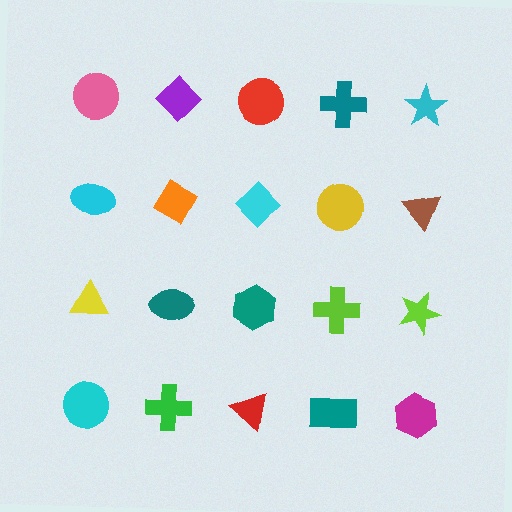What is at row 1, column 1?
A pink circle.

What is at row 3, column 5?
A lime star.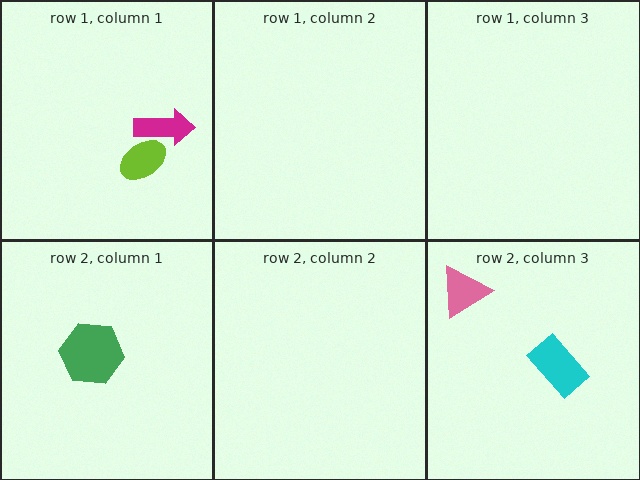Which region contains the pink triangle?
The row 2, column 3 region.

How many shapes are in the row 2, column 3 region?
2.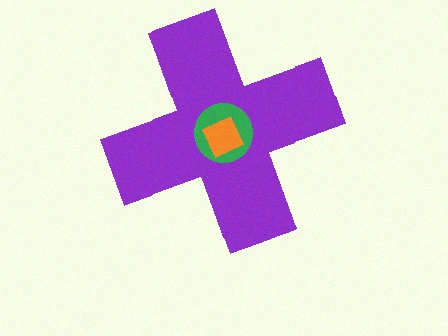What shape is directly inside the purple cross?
The green circle.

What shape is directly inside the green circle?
The orange square.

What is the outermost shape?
The purple cross.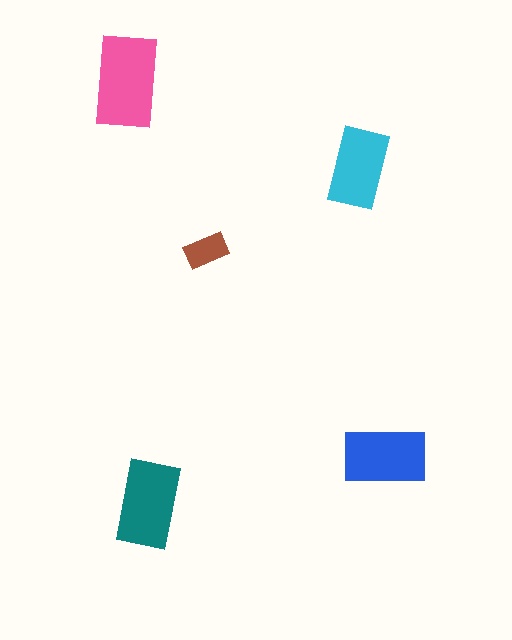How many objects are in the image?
There are 5 objects in the image.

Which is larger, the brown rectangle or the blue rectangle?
The blue one.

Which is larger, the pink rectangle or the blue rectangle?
The pink one.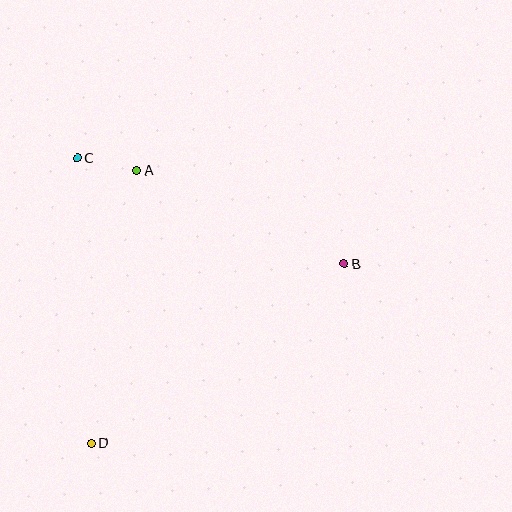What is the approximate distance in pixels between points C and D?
The distance between C and D is approximately 285 pixels.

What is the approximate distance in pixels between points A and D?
The distance between A and D is approximately 276 pixels.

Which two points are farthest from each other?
Points B and D are farthest from each other.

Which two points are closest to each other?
Points A and C are closest to each other.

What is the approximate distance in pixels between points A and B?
The distance between A and B is approximately 227 pixels.